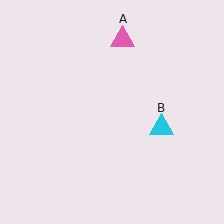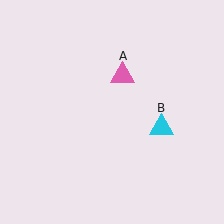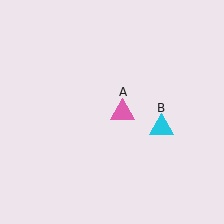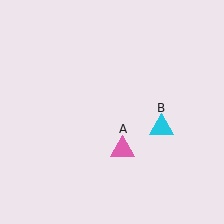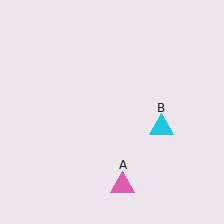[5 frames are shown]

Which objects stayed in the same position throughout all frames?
Cyan triangle (object B) remained stationary.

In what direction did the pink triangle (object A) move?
The pink triangle (object A) moved down.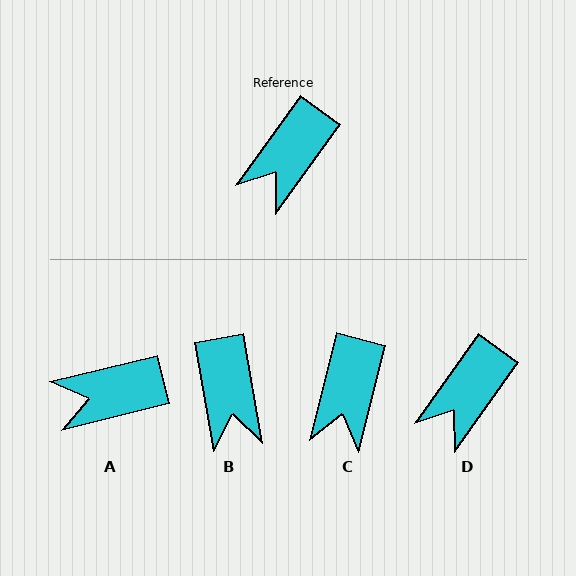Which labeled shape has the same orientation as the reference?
D.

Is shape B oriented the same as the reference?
No, it is off by about 45 degrees.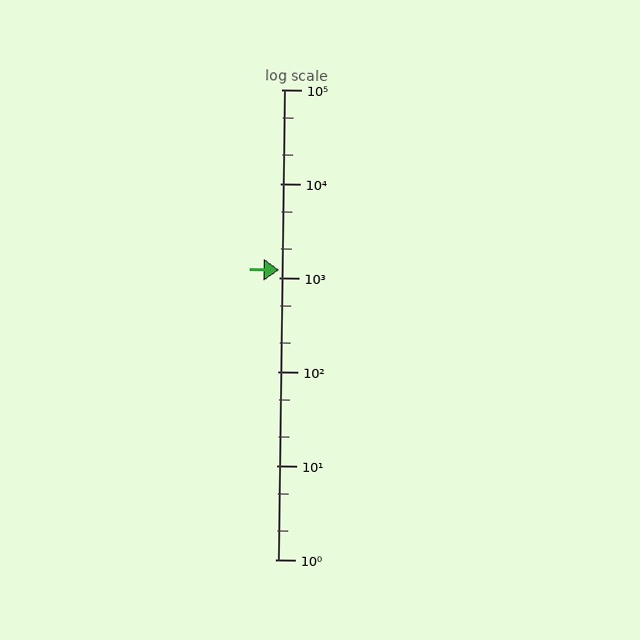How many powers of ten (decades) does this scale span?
The scale spans 5 decades, from 1 to 100000.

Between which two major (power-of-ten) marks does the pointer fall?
The pointer is between 1000 and 10000.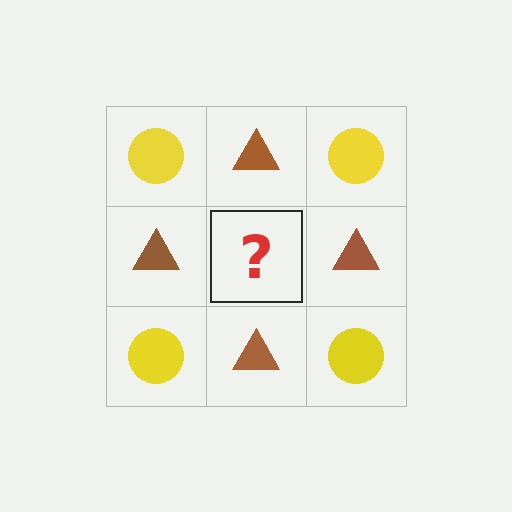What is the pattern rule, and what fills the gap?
The rule is that it alternates yellow circle and brown triangle in a checkerboard pattern. The gap should be filled with a yellow circle.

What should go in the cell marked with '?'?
The missing cell should contain a yellow circle.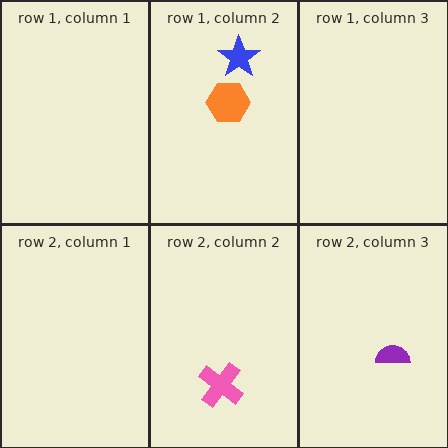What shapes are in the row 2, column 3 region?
The purple semicircle.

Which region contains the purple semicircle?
The row 2, column 3 region.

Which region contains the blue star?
The row 1, column 2 region.